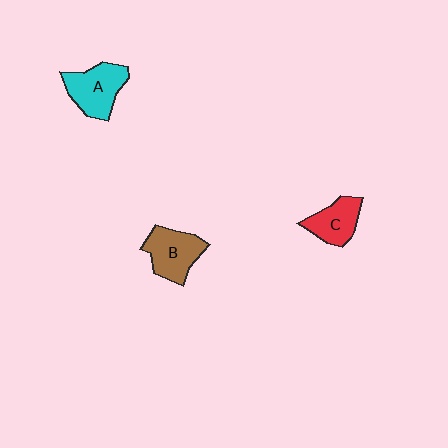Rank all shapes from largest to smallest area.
From largest to smallest: A (cyan), B (brown), C (red).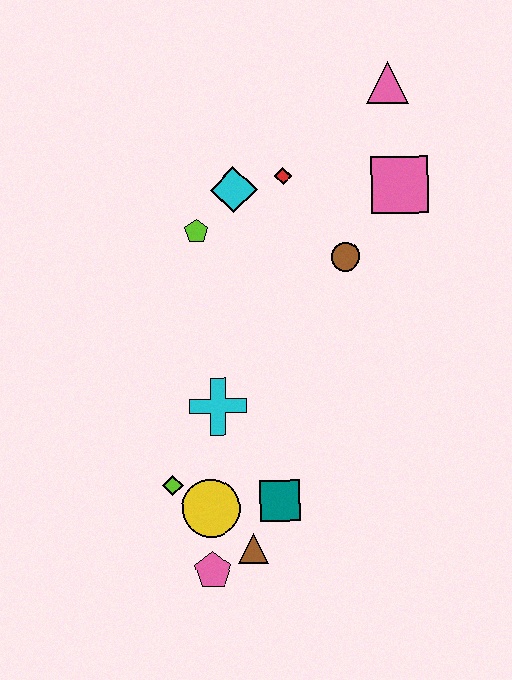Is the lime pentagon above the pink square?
No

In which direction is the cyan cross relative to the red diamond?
The cyan cross is below the red diamond.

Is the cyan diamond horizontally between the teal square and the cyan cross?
Yes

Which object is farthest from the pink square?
The pink pentagon is farthest from the pink square.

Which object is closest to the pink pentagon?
The brown triangle is closest to the pink pentagon.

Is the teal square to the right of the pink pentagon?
Yes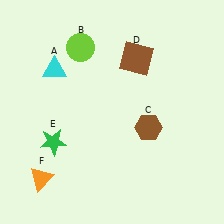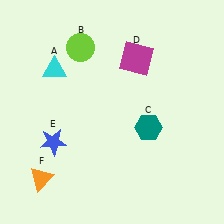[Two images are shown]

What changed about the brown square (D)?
In Image 1, D is brown. In Image 2, it changed to magenta.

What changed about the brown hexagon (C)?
In Image 1, C is brown. In Image 2, it changed to teal.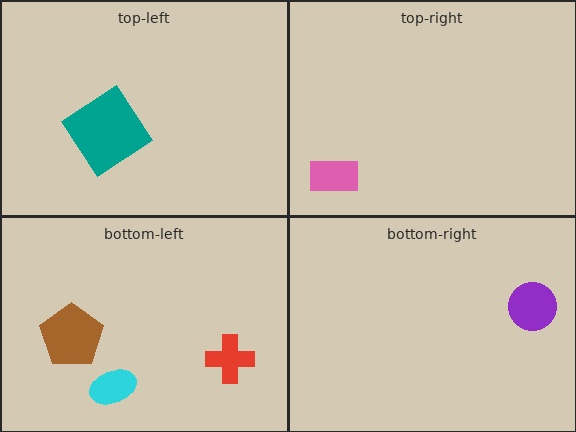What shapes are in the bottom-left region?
The brown pentagon, the red cross, the cyan ellipse.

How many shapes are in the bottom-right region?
1.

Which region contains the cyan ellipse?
The bottom-left region.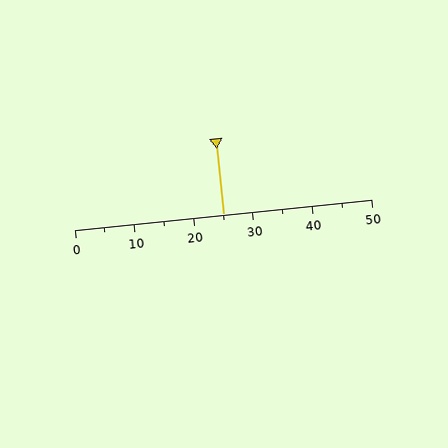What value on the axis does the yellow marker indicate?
The marker indicates approximately 25.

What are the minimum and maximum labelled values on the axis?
The axis runs from 0 to 50.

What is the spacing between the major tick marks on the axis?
The major ticks are spaced 10 apart.